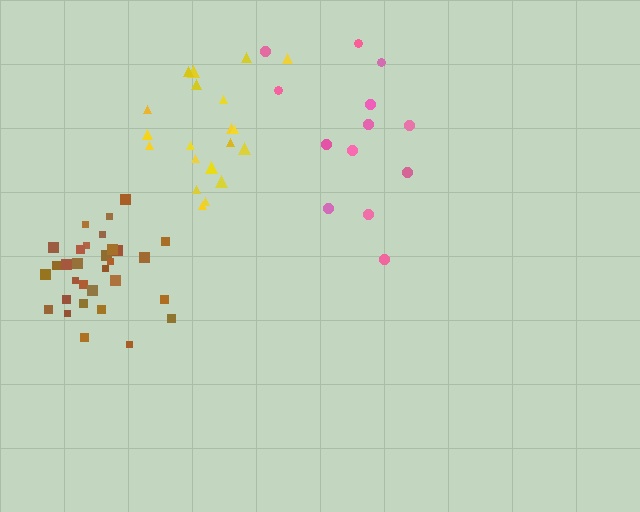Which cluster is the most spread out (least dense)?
Pink.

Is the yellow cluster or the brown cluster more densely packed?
Brown.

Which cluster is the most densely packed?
Brown.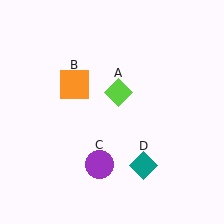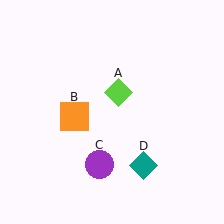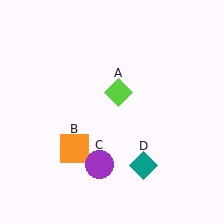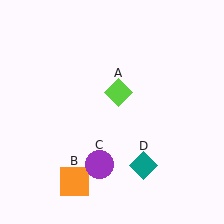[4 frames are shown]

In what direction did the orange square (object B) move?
The orange square (object B) moved down.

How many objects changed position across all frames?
1 object changed position: orange square (object B).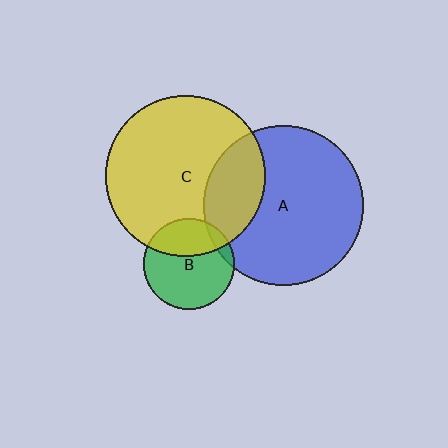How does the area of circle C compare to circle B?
Approximately 3.1 times.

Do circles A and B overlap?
Yes.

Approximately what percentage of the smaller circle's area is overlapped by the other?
Approximately 10%.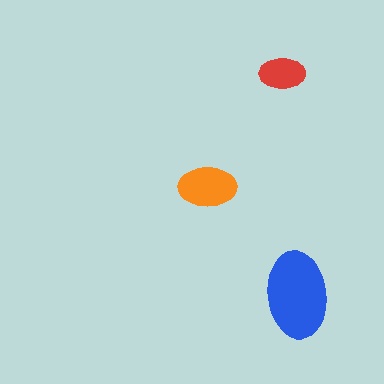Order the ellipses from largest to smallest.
the blue one, the orange one, the red one.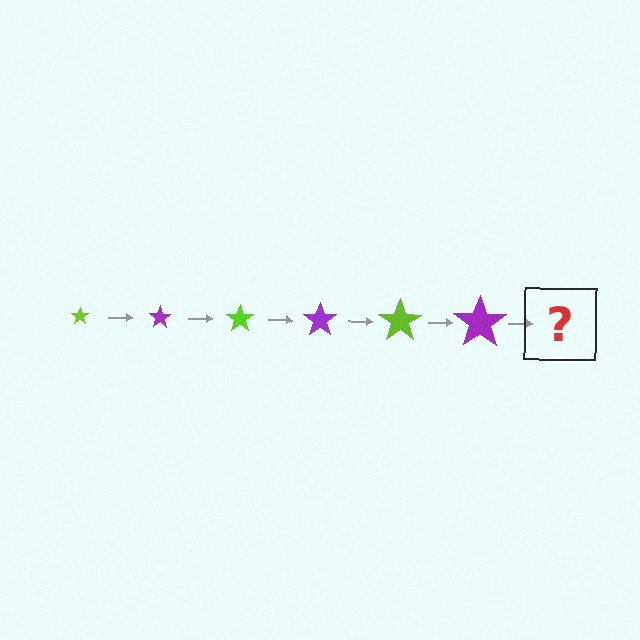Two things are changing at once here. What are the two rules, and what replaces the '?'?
The two rules are that the star grows larger each step and the color cycles through lime and purple. The '?' should be a lime star, larger than the previous one.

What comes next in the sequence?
The next element should be a lime star, larger than the previous one.